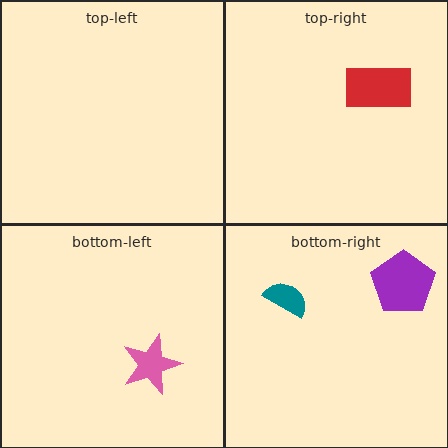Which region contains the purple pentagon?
The bottom-right region.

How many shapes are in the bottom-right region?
2.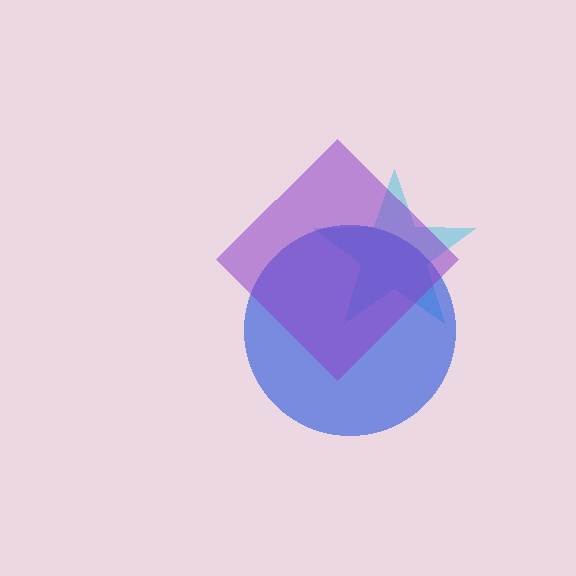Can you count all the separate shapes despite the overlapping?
Yes, there are 3 separate shapes.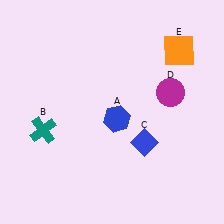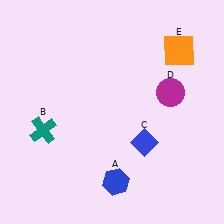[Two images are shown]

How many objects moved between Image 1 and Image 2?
1 object moved between the two images.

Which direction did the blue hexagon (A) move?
The blue hexagon (A) moved down.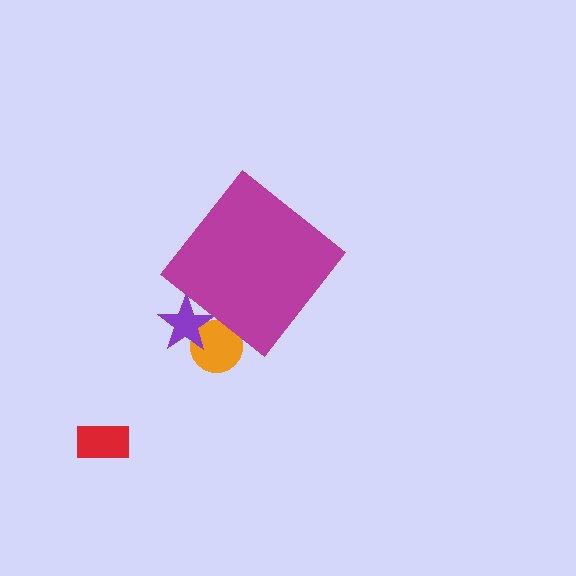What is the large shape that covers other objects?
A magenta diamond.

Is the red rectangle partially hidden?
No, the red rectangle is fully visible.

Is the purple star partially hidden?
Yes, the purple star is partially hidden behind the magenta diamond.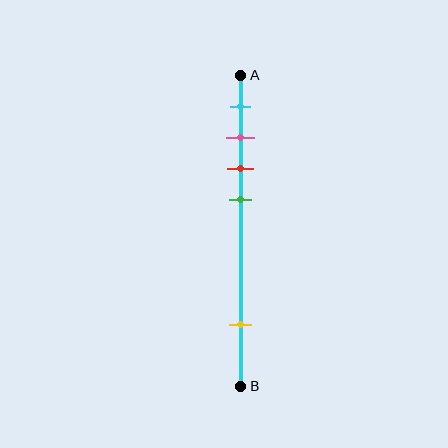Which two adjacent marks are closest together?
The pink and red marks are the closest adjacent pair.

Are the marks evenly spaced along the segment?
No, the marks are not evenly spaced.